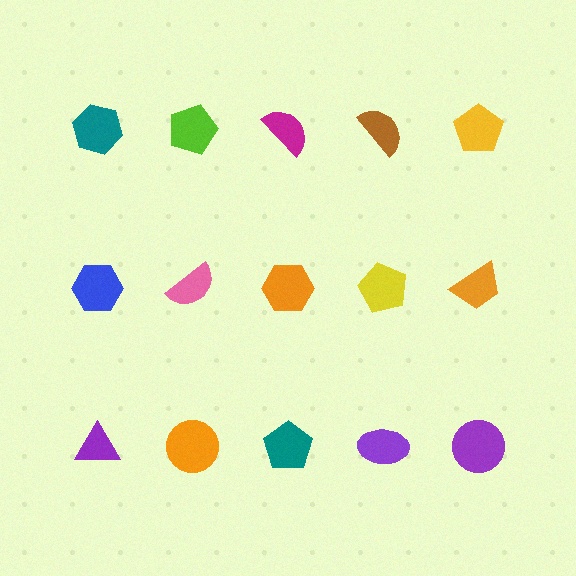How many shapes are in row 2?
5 shapes.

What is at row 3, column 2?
An orange circle.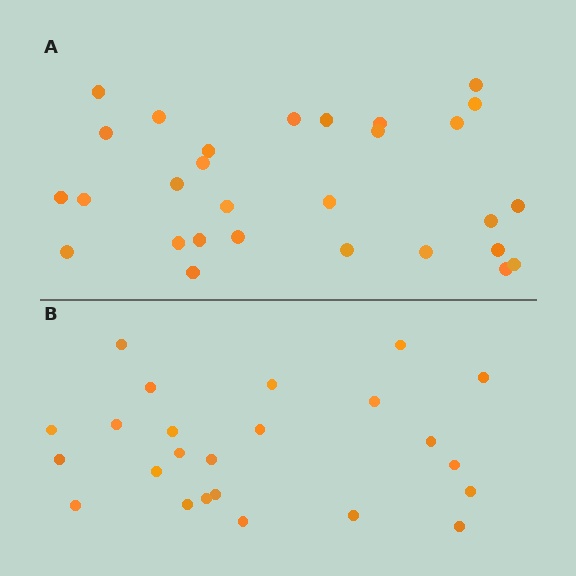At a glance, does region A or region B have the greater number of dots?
Region A (the top region) has more dots.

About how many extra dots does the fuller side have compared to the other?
Region A has about 5 more dots than region B.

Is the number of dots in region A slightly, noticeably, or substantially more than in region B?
Region A has only slightly more — the two regions are fairly close. The ratio is roughly 1.2 to 1.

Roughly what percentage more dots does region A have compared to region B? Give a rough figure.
About 20% more.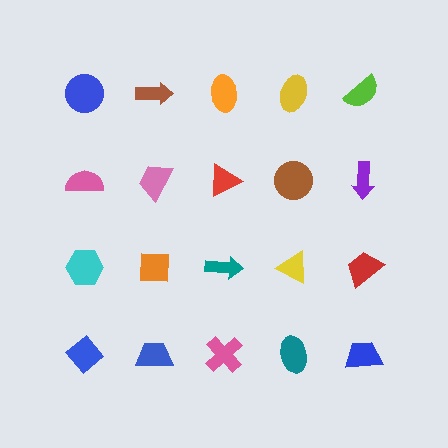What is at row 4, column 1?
A blue diamond.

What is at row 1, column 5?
A lime semicircle.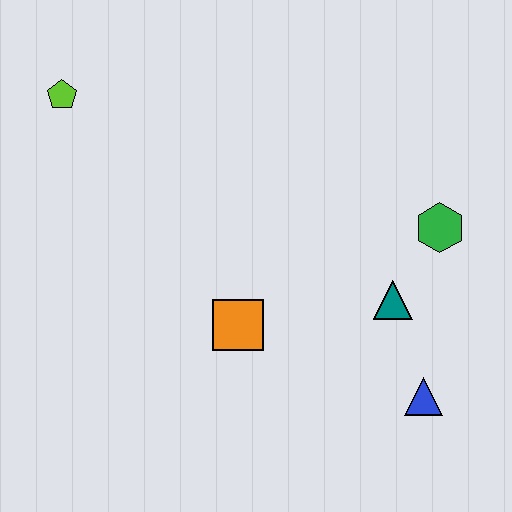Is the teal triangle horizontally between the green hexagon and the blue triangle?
No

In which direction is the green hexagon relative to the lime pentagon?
The green hexagon is to the right of the lime pentagon.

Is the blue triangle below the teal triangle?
Yes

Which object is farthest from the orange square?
The lime pentagon is farthest from the orange square.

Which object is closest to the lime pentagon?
The orange square is closest to the lime pentagon.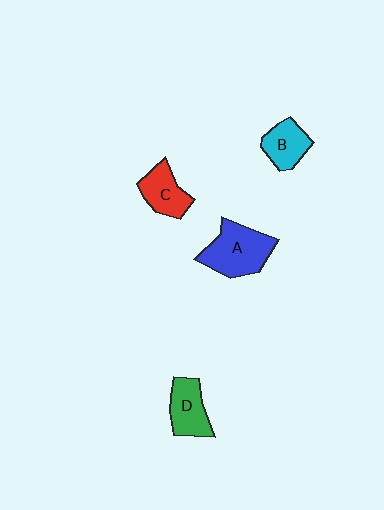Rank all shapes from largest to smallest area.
From largest to smallest: A (blue), D (green), C (red), B (cyan).